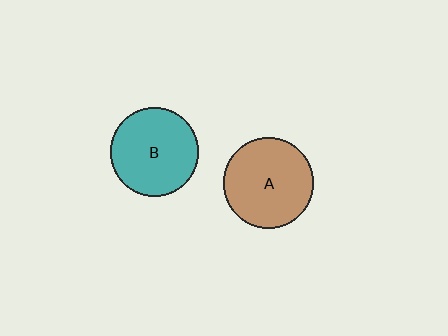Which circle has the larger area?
Circle A (brown).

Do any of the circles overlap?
No, none of the circles overlap.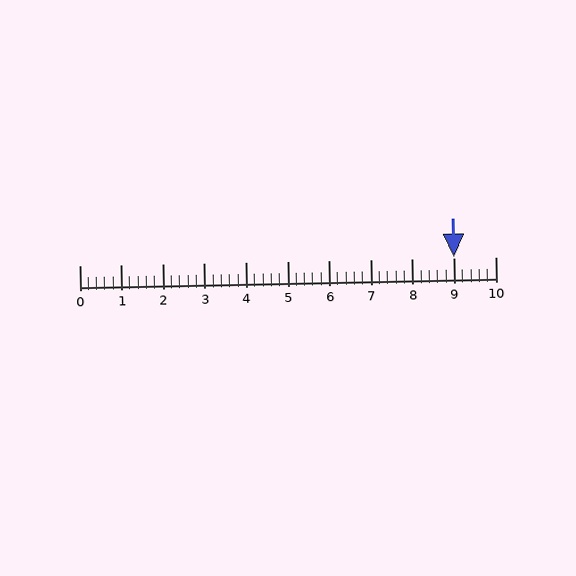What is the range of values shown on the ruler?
The ruler shows values from 0 to 10.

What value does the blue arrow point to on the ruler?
The blue arrow points to approximately 9.0.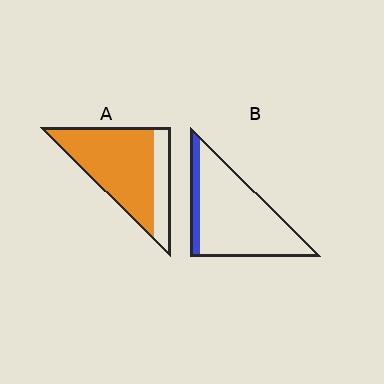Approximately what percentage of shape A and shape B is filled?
A is approximately 75% and B is approximately 15%.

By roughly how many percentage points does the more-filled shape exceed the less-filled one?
By roughly 60 percentage points (A over B).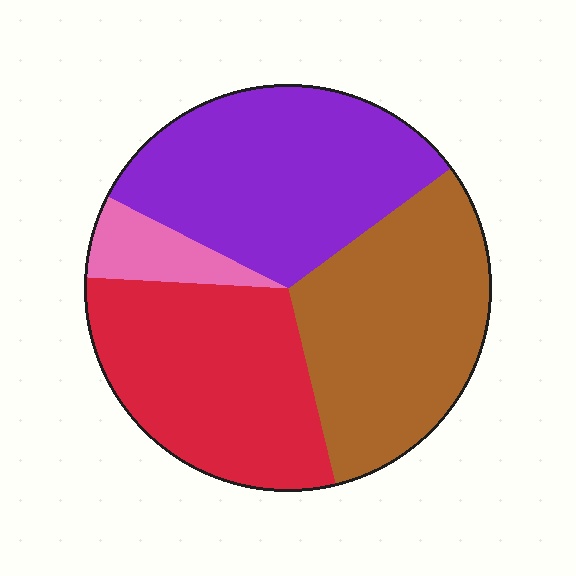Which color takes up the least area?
Pink, at roughly 5%.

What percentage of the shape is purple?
Purple covers around 30% of the shape.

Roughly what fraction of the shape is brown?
Brown covers 31% of the shape.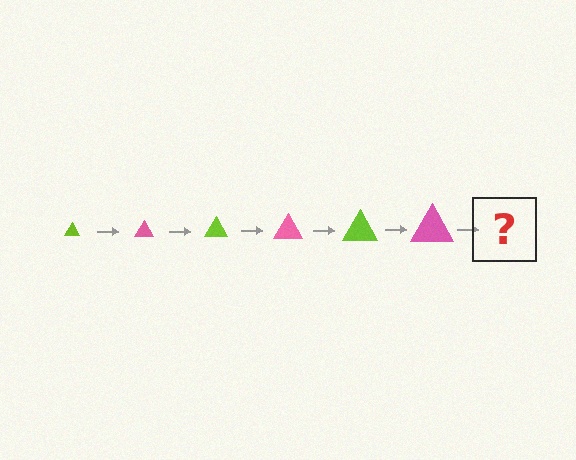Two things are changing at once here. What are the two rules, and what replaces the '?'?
The two rules are that the triangle grows larger each step and the color cycles through lime and pink. The '?' should be a lime triangle, larger than the previous one.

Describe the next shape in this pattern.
It should be a lime triangle, larger than the previous one.